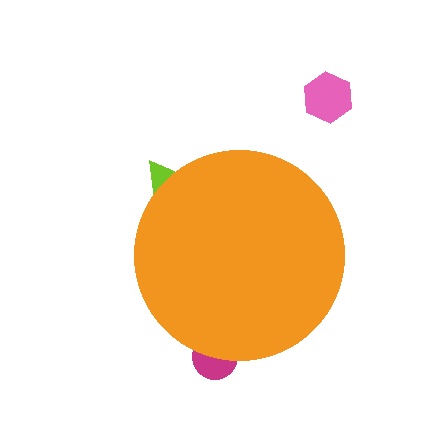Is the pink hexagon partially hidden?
No, the pink hexagon is fully visible.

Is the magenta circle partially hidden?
Yes, the magenta circle is partially hidden behind the orange circle.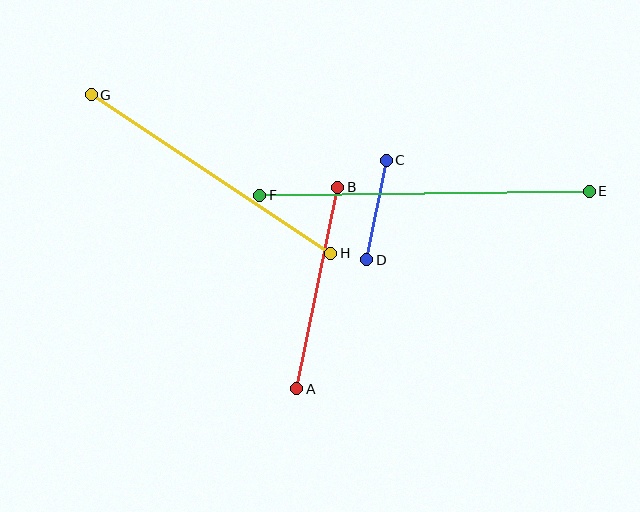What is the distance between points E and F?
The distance is approximately 330 pixels.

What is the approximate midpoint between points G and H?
The midpoint is at approximately (211, 174) pixels.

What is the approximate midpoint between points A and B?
The midpoint is at approximately (317, 288) pixels.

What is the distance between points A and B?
The distance is approximately 206 pixels.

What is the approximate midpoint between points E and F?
The midpoint is at approximately (425, 193) pixels.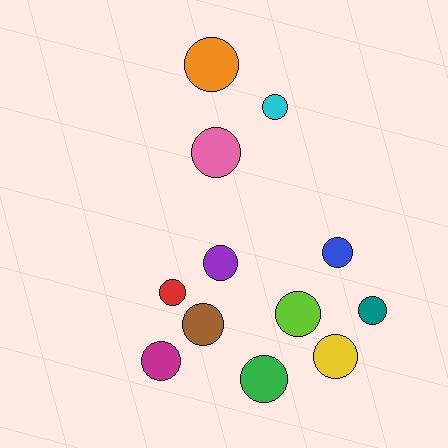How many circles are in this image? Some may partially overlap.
There are 12 circles.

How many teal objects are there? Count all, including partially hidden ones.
There is 1 teal object.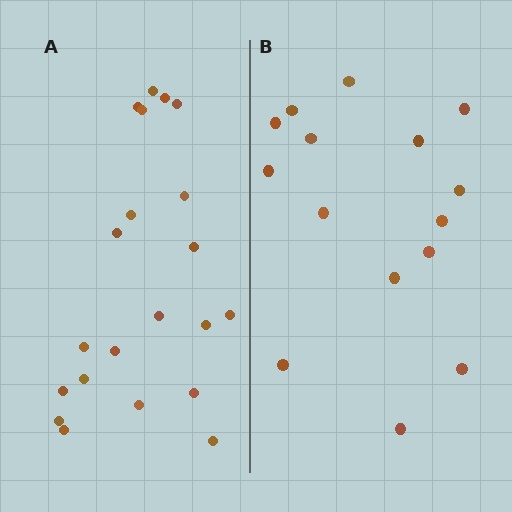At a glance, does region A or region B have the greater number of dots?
Region A (the left region) has more dots.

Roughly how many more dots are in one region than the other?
Region A has about 6 more dots than region B.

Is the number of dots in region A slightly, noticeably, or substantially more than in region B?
Region A has noticeably more, but not dramatically so. The ratio is roughly 1.4 to 1.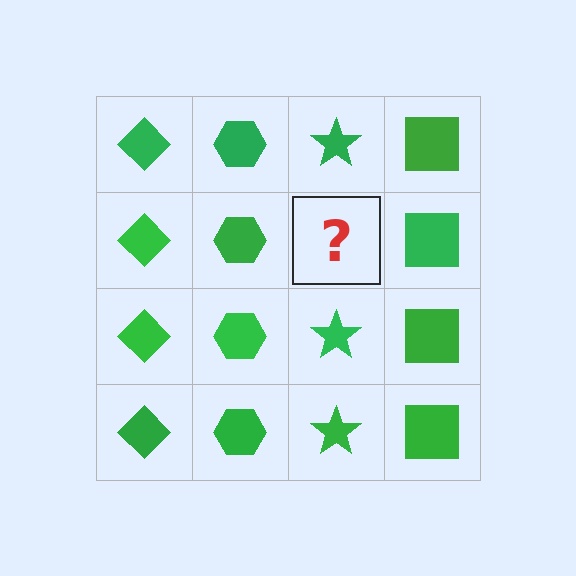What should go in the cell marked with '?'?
The missing cell should contain a green star.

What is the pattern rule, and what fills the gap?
The rule is that each column has a consistent shape. The gap should be filled with a green star.